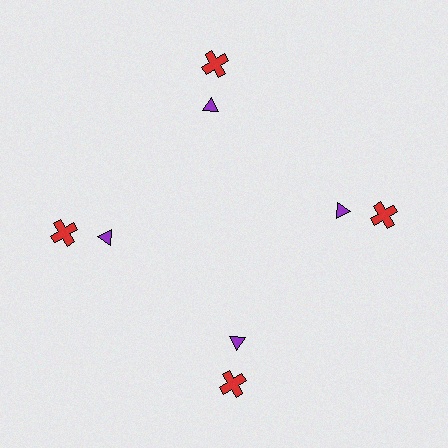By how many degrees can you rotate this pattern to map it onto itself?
The pattern maps onto itself every 90 degrees of rotation.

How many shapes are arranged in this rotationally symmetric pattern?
There are 8 shapes, arranged in 4 groups of 2.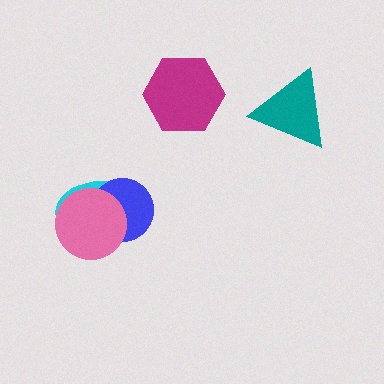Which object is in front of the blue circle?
The pink circle is in front of the blue circle.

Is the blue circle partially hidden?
Yes, it is partially covered by another shape.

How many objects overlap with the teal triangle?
0 objects overlap with the teal triangle.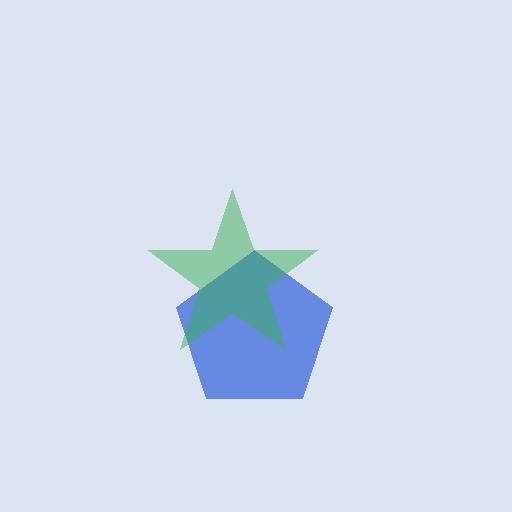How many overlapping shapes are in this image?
There are 2 overlapping shapes in the image.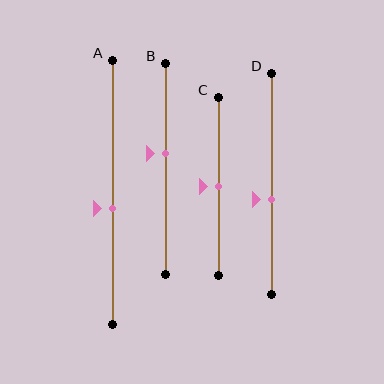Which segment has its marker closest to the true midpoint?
Segment C has its marker closest to the true midpoint.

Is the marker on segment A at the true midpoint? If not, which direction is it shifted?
No, the marker on segment A is shifted downward by about 6% of the segment length.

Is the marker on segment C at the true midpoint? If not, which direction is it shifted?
Yes, the marker on segment C is at the true midpoint.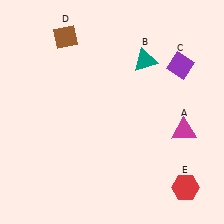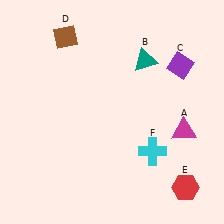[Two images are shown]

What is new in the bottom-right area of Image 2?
A cyan cross (F) was added in the bottom-right area of Image 2.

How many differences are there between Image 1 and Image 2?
There is 1 difference between the two images.